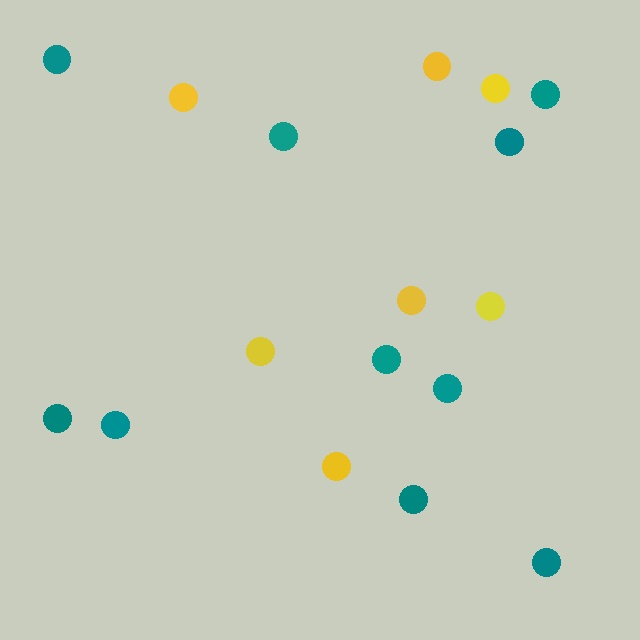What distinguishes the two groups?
There are 2 groups: one group of yellow circles (7) and one group of teal circles (10).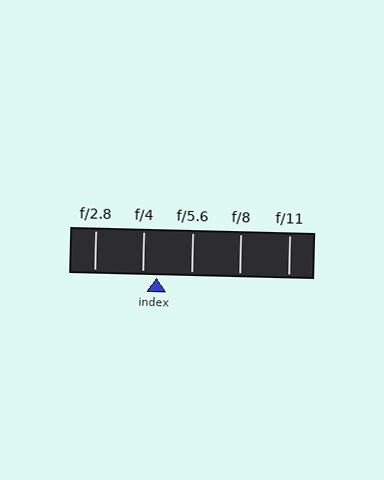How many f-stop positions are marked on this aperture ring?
There are 5 f-stop positions marked.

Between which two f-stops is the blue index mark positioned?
The index mark is between f/4 and f/5.6.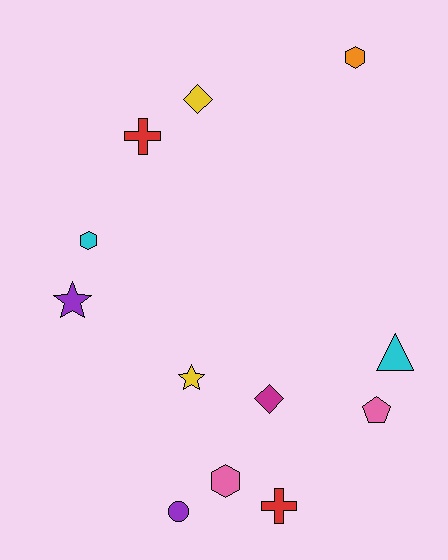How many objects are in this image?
There are 12 objects.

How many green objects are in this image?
There are no green objects.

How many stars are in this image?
There are 2 stars.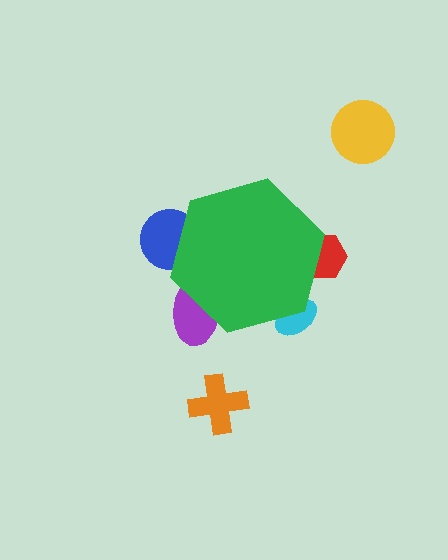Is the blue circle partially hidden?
Yes, the blue circle is partially hidden behind the green hexagon.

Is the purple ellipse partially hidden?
Yes, the purple ellipse is partially hidden behind the green hexagon.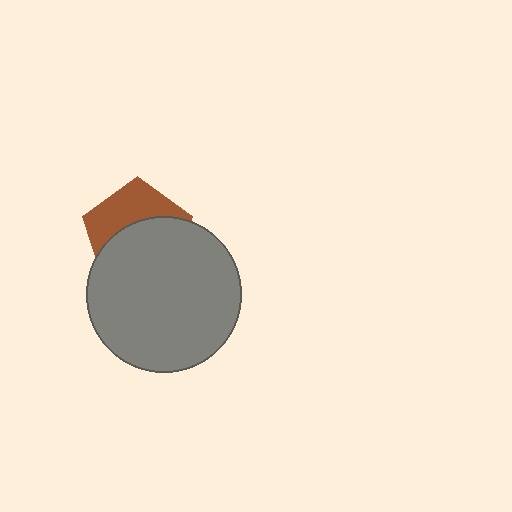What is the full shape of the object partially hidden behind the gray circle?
The partially hidden object is a brown pentagon.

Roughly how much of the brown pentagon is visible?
A small part of it is visible (roughly 41%).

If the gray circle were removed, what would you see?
You would see the complete brown pentagon.